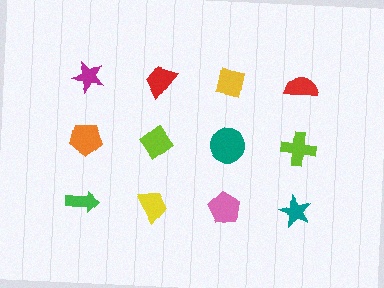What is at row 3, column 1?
A green arrow.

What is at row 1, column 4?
A red semicircle.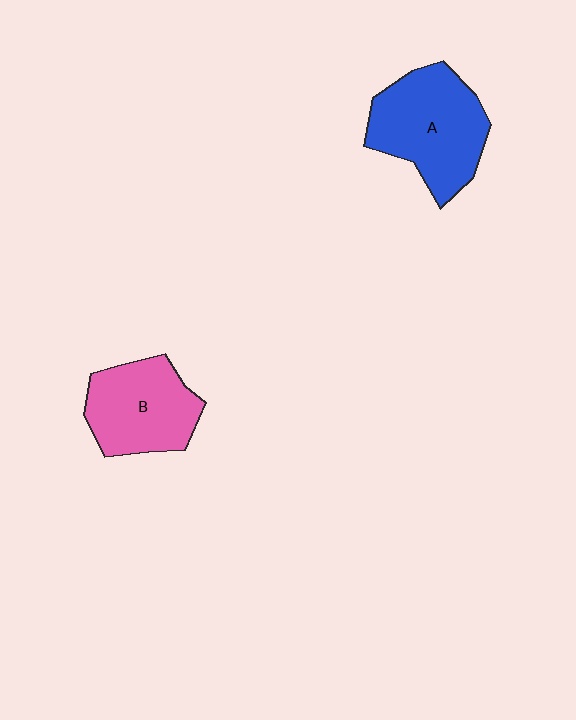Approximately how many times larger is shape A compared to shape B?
Approximately 1.2 times.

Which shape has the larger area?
Shape A (blue).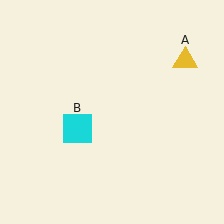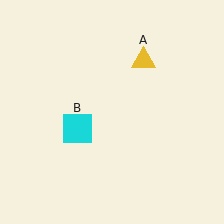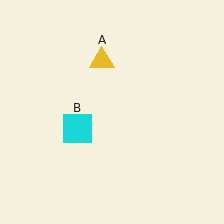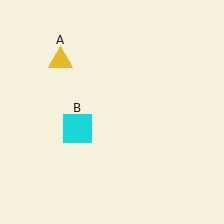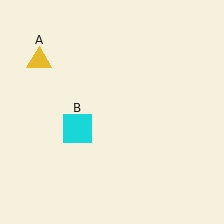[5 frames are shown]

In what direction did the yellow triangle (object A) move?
The yellow triangle (object A) moved left.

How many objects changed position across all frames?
1 object changed position: yellow triangle (object A).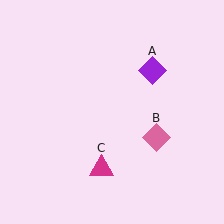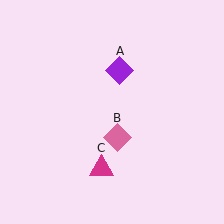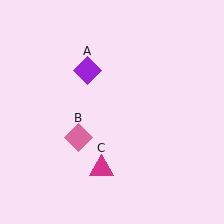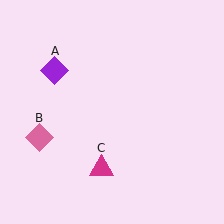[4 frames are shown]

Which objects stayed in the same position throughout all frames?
Magenta triangle (object C) remained stationary.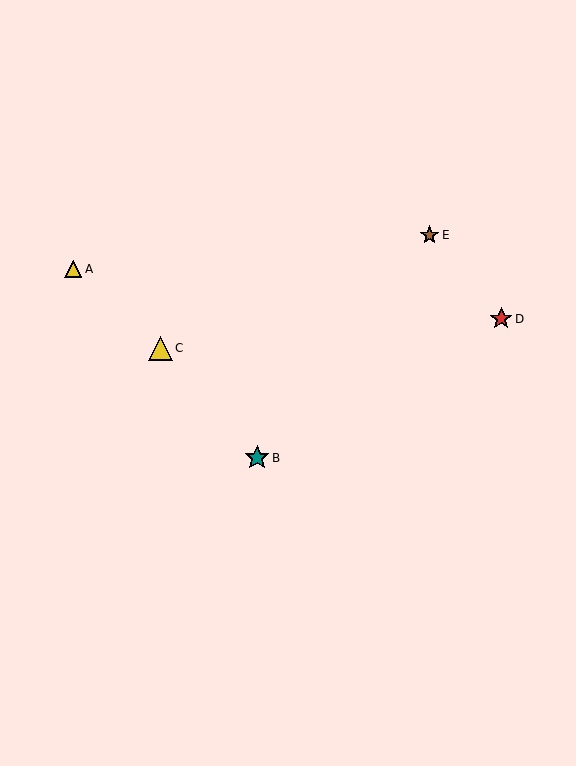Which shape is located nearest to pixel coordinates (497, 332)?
The red star (labeled D) at (501, 319) is nearest to that location.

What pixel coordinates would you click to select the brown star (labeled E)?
Click at (430, 235) to select the brown star E.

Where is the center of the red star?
The center of the red star is at (501, 319).